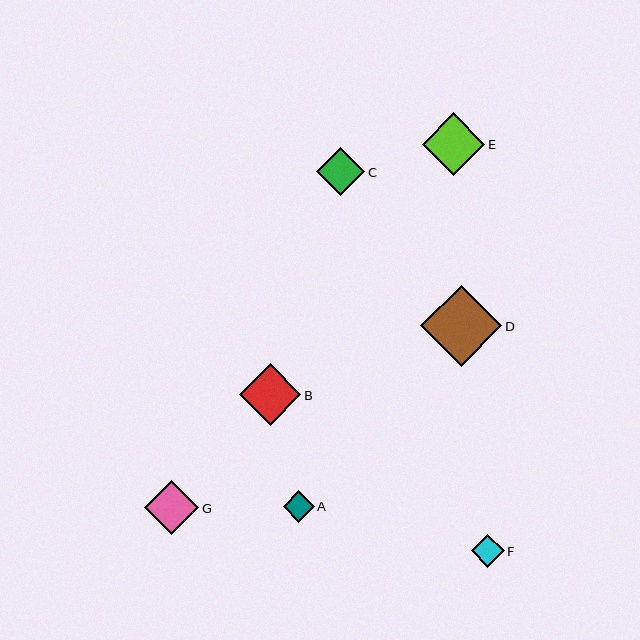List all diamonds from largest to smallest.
From largest to smallest: D, E, B, G, C, F, A.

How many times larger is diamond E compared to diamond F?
Diamond E is approximately 1.9 times the size of diamond F.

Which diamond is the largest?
Diamond D is the largest with a size of approximately 81 pixels.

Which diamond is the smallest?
Diamond A is the smallest with a size of approximately 31 pixels.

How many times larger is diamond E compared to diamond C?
Diamond E is approximately 1.3 times the size of diamond C.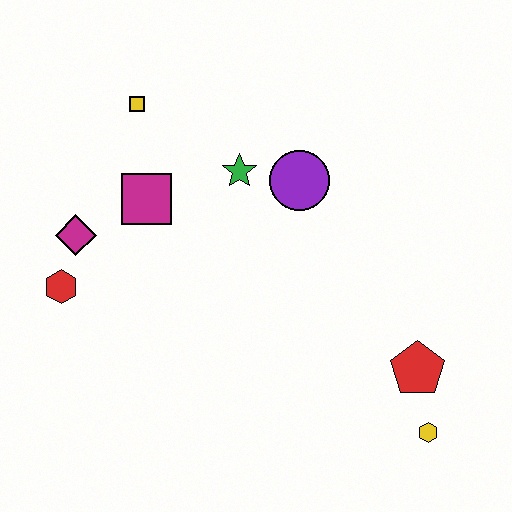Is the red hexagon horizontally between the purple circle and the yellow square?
No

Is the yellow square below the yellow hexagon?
No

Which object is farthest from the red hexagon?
The yellow hexagon is farthest from the red hexagon.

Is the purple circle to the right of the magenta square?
Yes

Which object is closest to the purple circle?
The green star is closest to the purple circle.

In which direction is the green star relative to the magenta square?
The green star is to the right of the magenta square.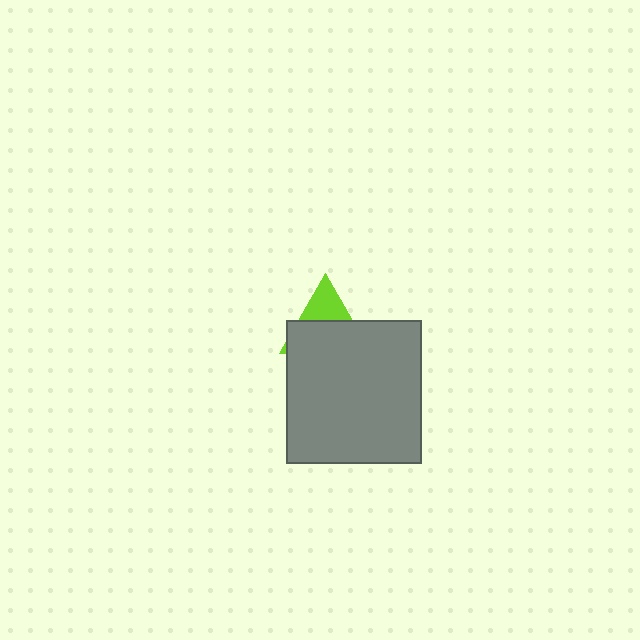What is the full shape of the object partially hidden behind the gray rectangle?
The partially hidden object is a lime triangle.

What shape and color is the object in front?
The object in front is a gray rectangle.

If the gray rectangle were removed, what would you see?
You would see the complete lime triangle.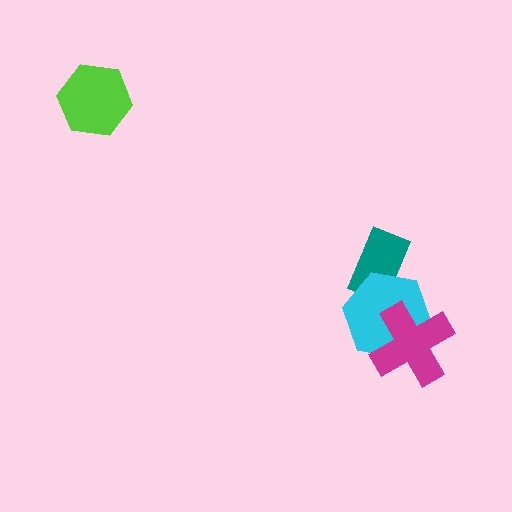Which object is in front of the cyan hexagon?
The magenta cross is in front of the cyan hexagon.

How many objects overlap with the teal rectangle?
1 object overlaps with the teal rectangle.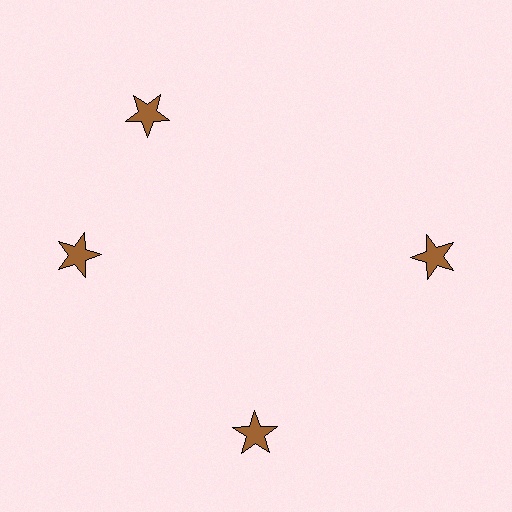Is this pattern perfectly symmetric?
No. The 4 brown stars are arranged in a ring, but one element near the 12 o'clock position is rotated out of alignment along the ring, breaking the 4-fold rotational symmetry.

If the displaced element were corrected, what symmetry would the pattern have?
It would have 4-fold rotational symmetry — the pattern would map onto itself every 90 degrees.